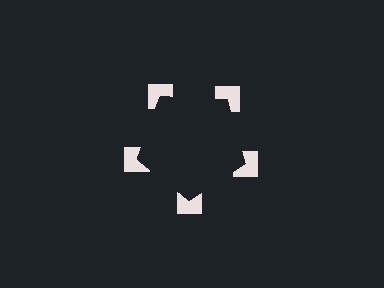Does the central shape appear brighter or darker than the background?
It typically appears slightly darker than the background, even though no actual brightness change is drawn.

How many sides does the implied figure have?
5 sides.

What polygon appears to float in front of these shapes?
An illusory pentagon — its edges are inferred from the aligned wedge cuts in the notched squares, not physically drawn.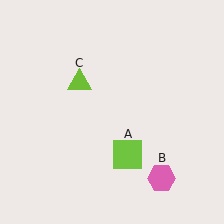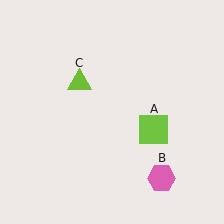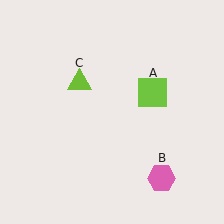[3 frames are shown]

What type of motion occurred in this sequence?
The lime square (object A) rotated counterclockwise around the center of the scene.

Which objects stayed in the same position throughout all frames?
Pink hexagon (object B) and lime triangle (object C) remained stationary.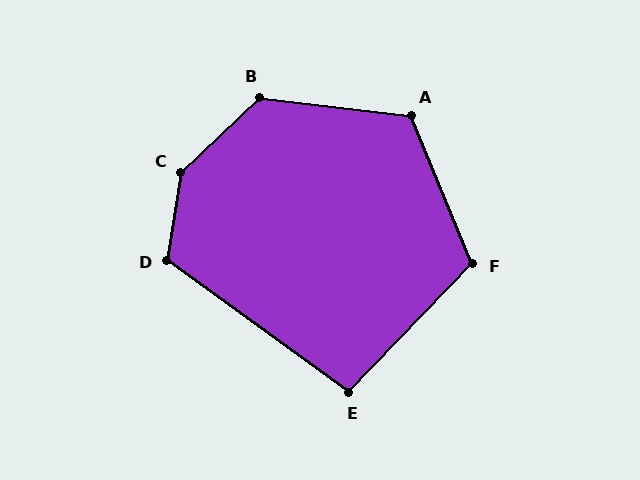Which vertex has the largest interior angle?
C, at approximately 143 degrees.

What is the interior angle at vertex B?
Approximately 130 degrees (obtuse).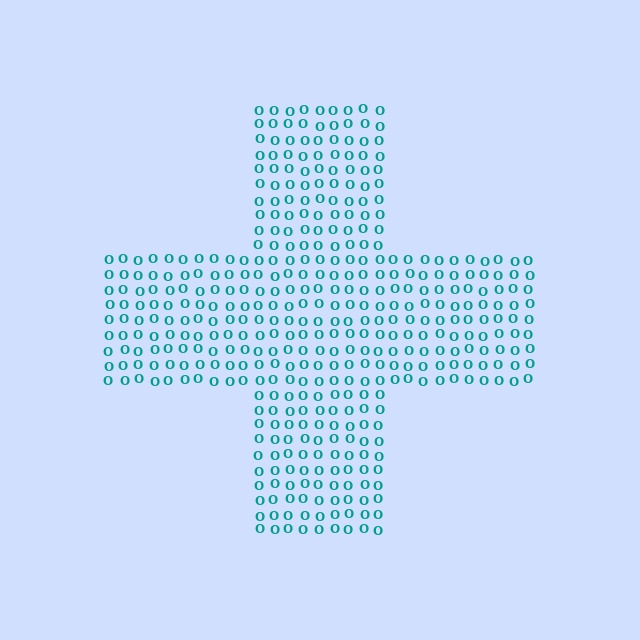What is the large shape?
The large shape is a cross.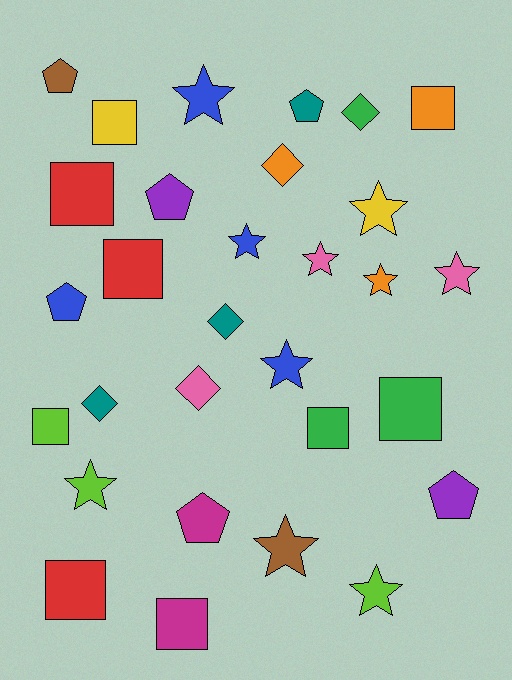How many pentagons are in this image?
There are 6 pentagons.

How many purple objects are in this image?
There are 2 purple objects.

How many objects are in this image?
There are 30 objects.